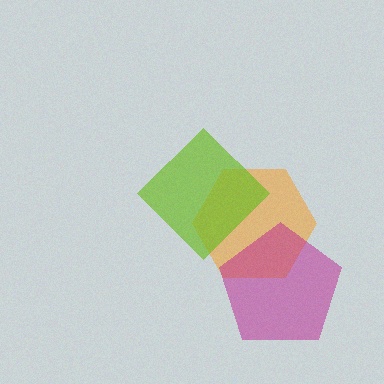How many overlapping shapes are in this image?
There are 3 overlapping shapes in the image.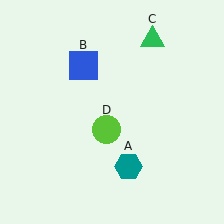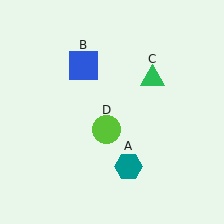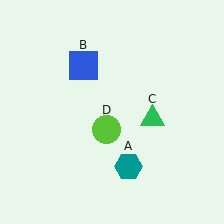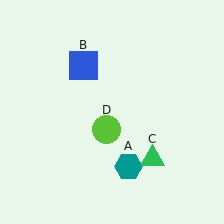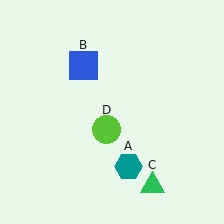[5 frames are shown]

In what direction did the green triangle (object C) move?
The green triangle (object C) moved down.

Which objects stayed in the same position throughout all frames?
Teal hexagon (object A) and blue square (object B) and lime circle (object D) remained stationary.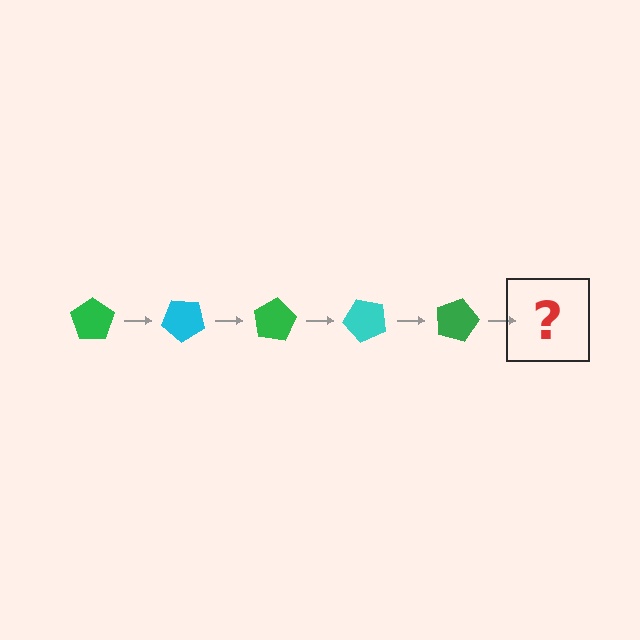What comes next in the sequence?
The next element should be a cyan pentagon, rotated 200 degrees from the start.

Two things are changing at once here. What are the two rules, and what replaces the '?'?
The two rules are that it rotates 40 degrees each step and the color cycles through green and cyan. The '?' should be a cyan pentagon, rotated 200 degrees from the start.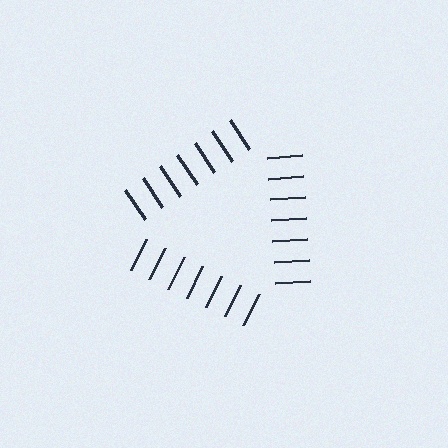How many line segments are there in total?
21 — 7 along each of the 3 edges.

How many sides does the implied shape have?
3 sides — the line-ends trace a triangle.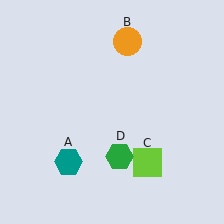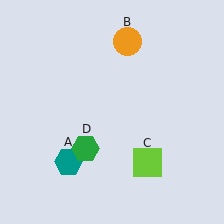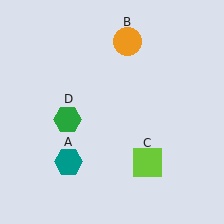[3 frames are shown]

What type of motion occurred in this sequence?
The green hexagon (object D) rotated clockwise around the center of the scene.